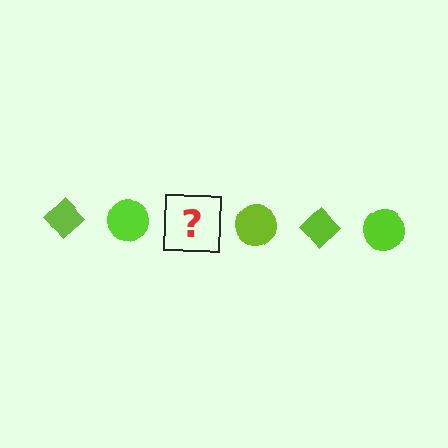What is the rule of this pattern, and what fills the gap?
The rule is that the pattern cycles through diamond, circle shapes in lime. The gap should be filled with a lime diamond.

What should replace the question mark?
The question mark should be replaced with a lime diamond.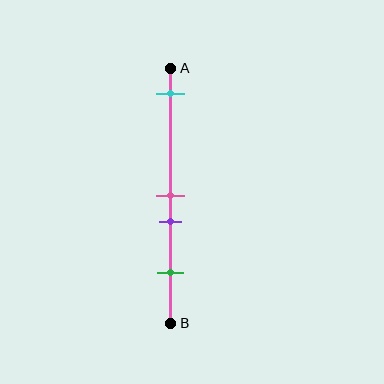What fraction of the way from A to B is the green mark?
The green mark is approximately 80% (0.8) of the way from A to B.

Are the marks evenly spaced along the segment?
No, the marks are not evenly spaced.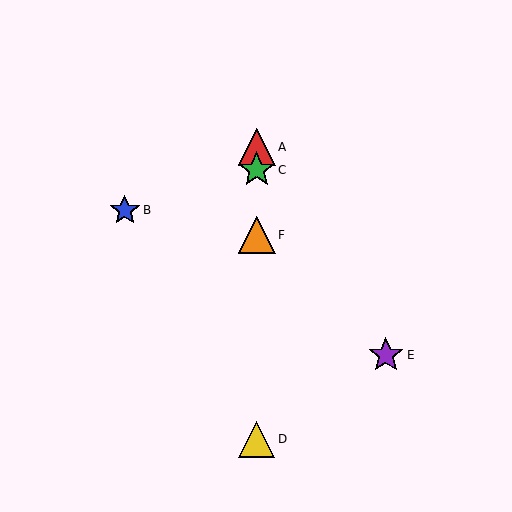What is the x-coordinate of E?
Object E is at x≈386.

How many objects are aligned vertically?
4 objects (A, C, D, F) are aligned vertically.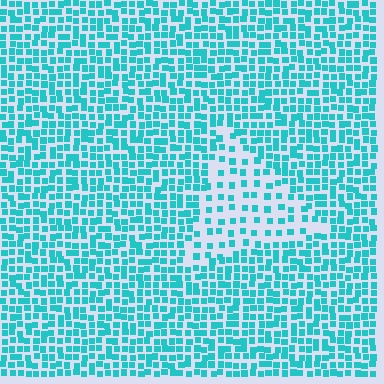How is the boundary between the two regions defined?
The boundary is defined by a change in element density (approximately 2.2x ratio). All elements are the same color, size, and shape.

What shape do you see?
I see a triangle.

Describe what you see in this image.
The image contains small cyan elements arranged at two different densities. A triangle-shaped region is visible where the elements are less densely packed than the surrounding area.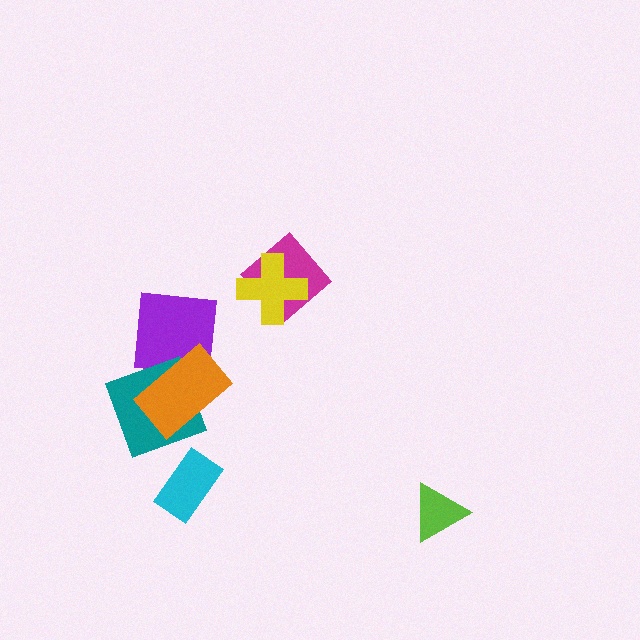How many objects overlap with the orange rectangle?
2 objects overlap with the orange rectangle.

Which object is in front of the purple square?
The orange rectangle is in front of the purple square.